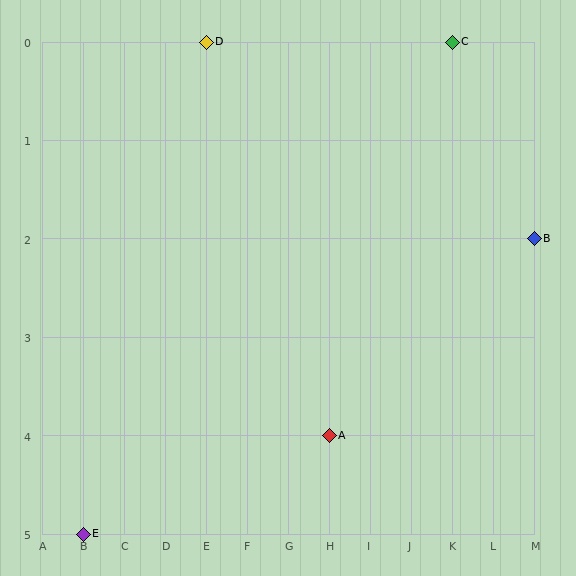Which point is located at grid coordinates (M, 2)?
Point B is at (M, 2).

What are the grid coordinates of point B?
Point B is at grid coordinates (M, 2).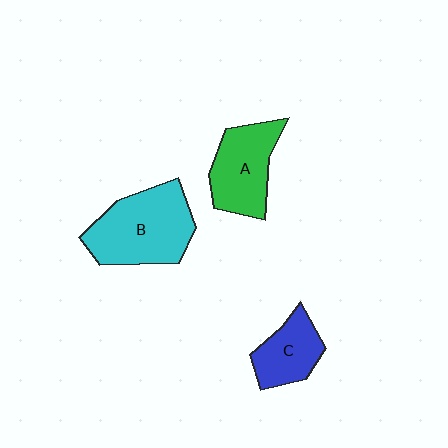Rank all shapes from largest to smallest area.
From largest to smallest: B (cyan), A (green), C (blue).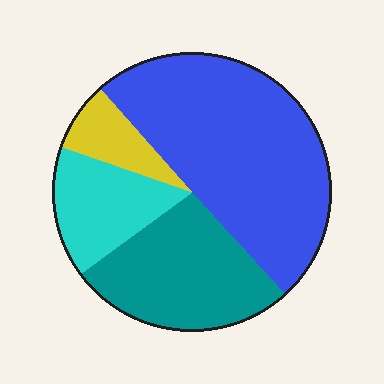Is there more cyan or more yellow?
Cyan.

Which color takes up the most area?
Blue, at roughly 50%.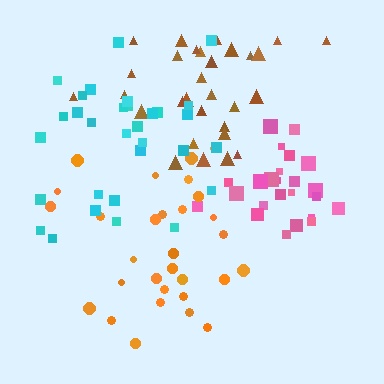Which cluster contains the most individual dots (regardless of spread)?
Cyan (31).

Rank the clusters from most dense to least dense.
pink, brown, orange, cyan.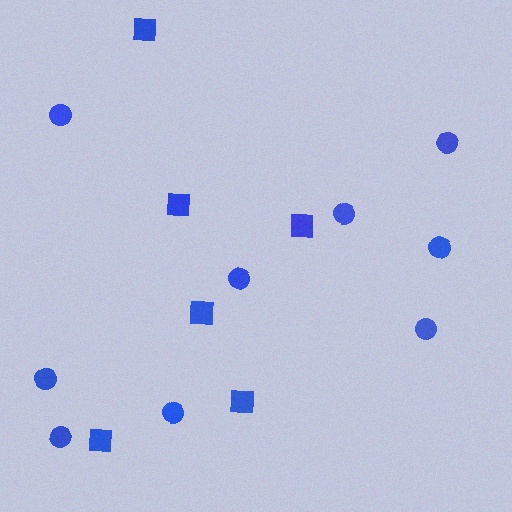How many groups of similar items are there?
There are 2 groups: one group of squares (6) and one group of circles (9).